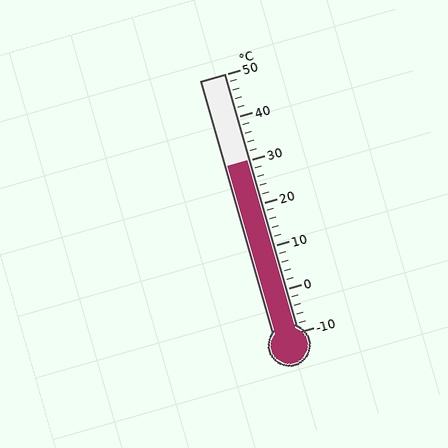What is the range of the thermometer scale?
The thermometer scale ranges from -10°C to 50°C.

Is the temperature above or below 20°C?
The temperature is above 20°C.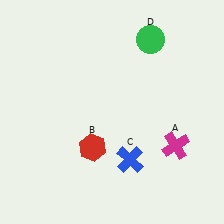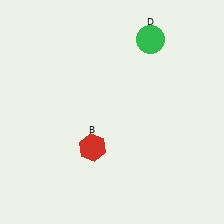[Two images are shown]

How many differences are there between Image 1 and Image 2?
There are 2 differences between the two images.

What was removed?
The blue cross (C), the magenta cross (A) were removed in Image 2.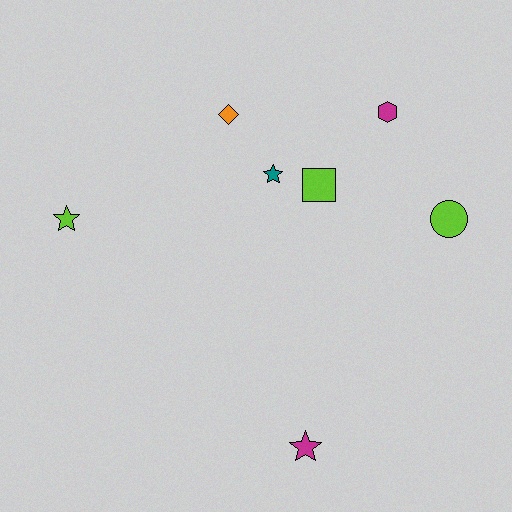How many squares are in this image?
There is 1 square.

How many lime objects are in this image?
There are 3 lime objects.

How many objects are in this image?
There are 7 objects.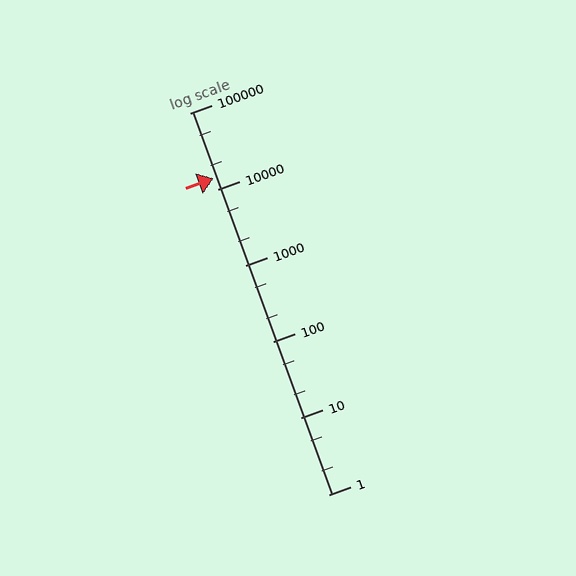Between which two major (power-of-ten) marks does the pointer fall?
The pointer is between 10000 and 100000.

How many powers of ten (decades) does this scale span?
The scale spans 5 decades, from 1 to 100000.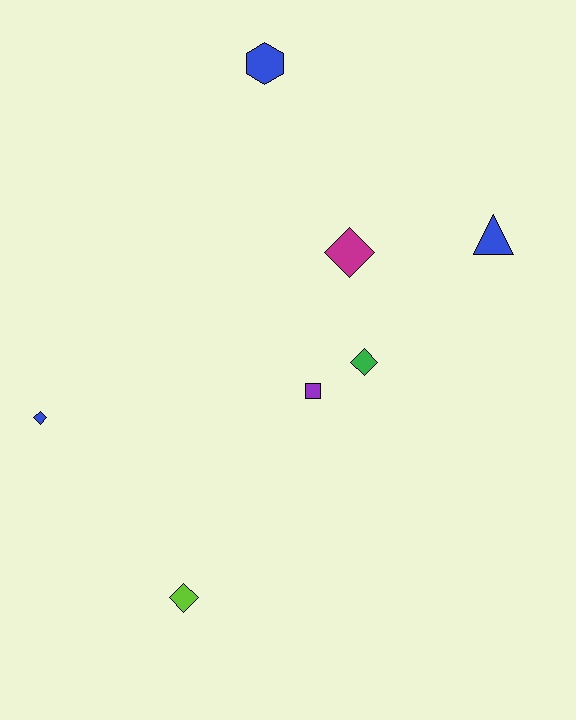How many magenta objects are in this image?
There is 1 magenta object.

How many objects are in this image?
There are 7 objects.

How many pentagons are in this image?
There are no pentagons.